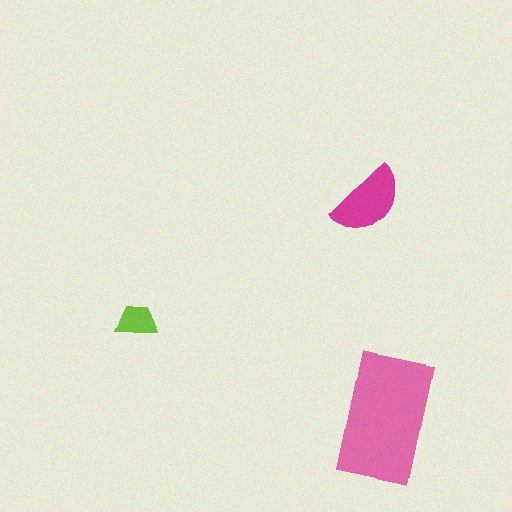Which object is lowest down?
The pink rectangle is bottommost.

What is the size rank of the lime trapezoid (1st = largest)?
3rd.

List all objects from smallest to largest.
The lime trapezoid, the magenta semicircle, the pink rectangle.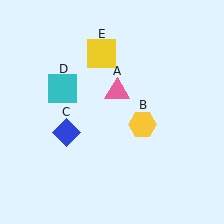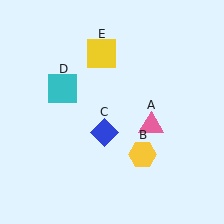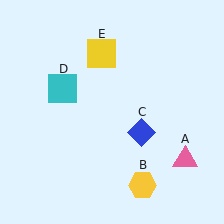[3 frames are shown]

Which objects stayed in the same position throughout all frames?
Cyan square (object D) and yellow square (object E) remained stationary.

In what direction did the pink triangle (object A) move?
The pink triangle (object A) moved down and to the right.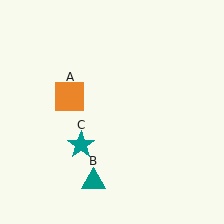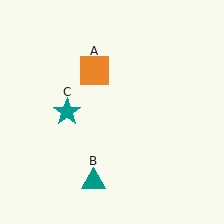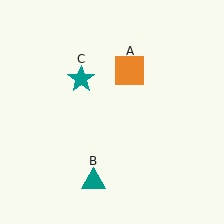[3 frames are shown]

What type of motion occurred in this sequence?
The orange square (object A), teal star (object C) rotated clockwise around the center of the scene.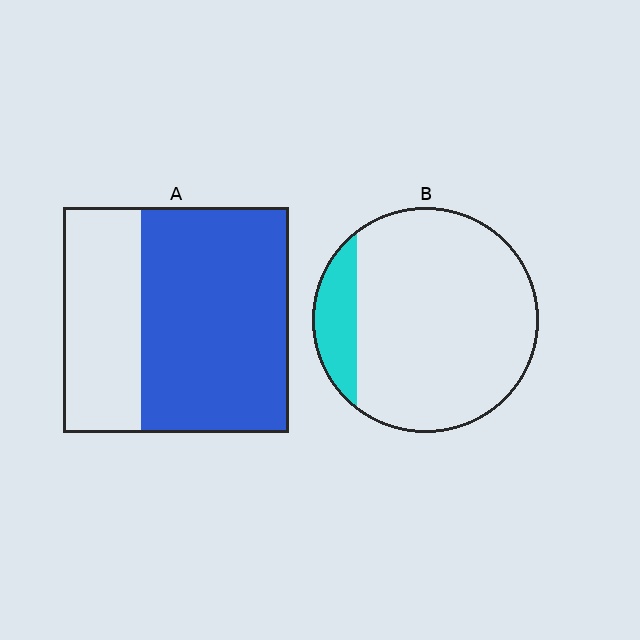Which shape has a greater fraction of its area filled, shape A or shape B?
Shape A.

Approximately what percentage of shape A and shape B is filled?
A is approximately 65% and B is approximately 15%.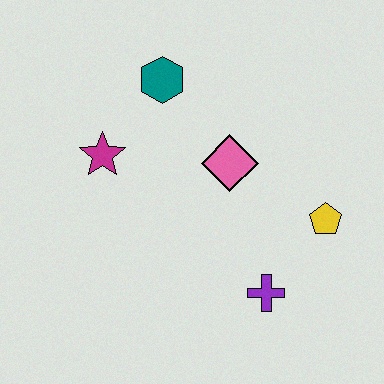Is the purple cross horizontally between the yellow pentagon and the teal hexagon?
Yes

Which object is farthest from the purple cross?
The teal hexagon is farthest from the purple cross.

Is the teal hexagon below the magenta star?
No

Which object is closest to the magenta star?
The teal hexagon is closest to the magenta star.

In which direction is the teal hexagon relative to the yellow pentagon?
The teal hexagon is to the left of the yellow pentagon.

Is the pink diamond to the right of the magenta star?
Yes